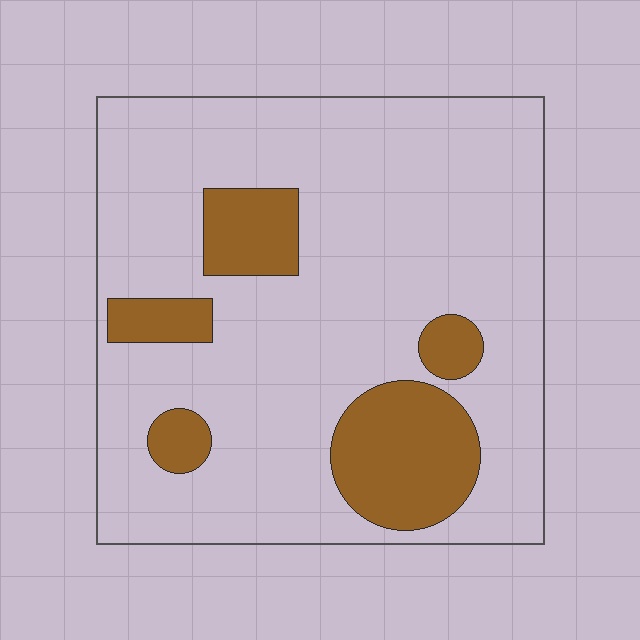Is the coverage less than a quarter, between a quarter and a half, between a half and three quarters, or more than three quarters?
Less than a quarter.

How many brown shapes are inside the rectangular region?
5.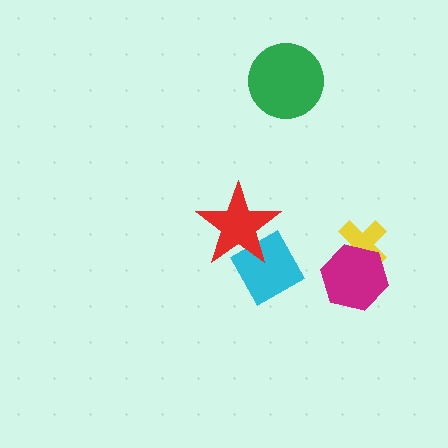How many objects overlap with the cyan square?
1 object overlaps with the cyan square.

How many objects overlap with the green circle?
0 objects overlap with the green circle.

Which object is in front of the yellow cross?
The magenta hexagon is in front of the yellow cross.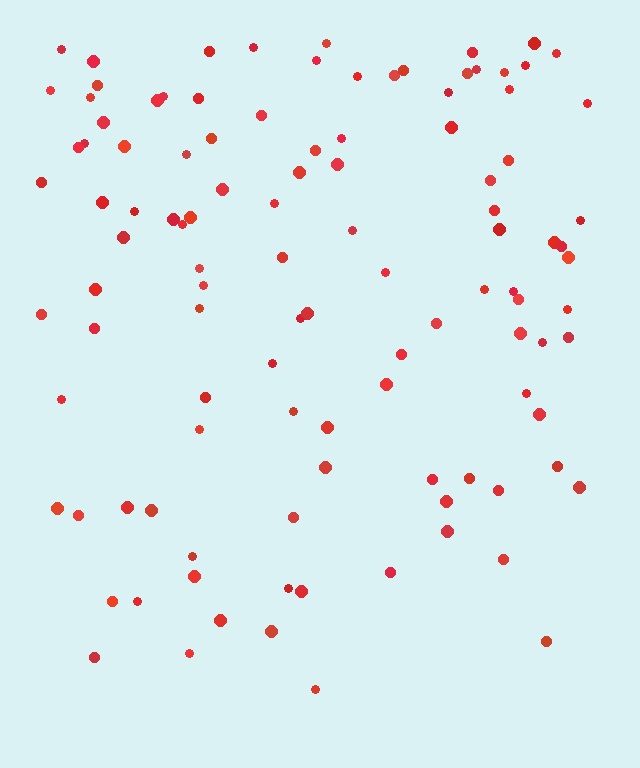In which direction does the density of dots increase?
From bottom to top, with the top side densest.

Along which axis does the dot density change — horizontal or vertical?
Vertical.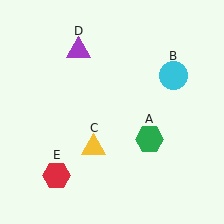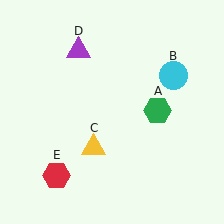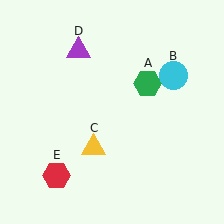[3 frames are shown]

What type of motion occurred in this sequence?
The green hexagon (object A) rotated counterclockwise around the center of the scene.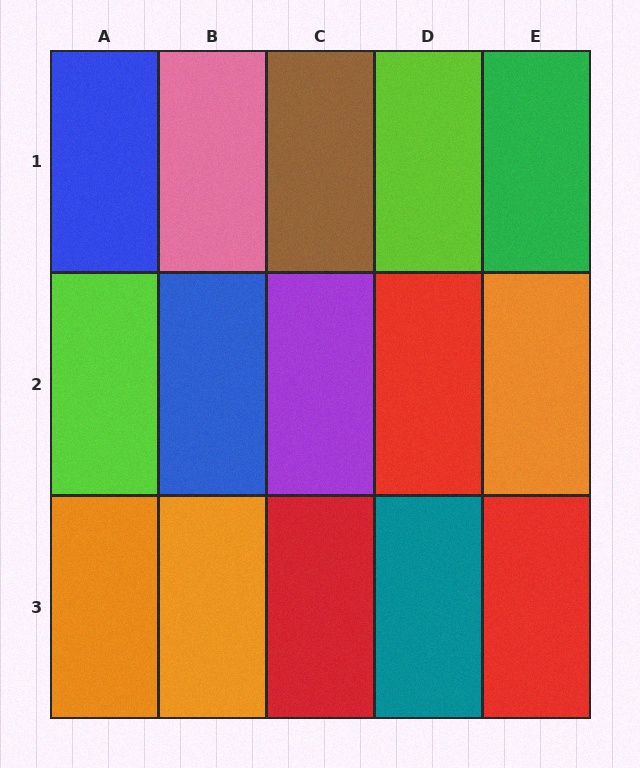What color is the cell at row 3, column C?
Red.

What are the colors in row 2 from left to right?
Lime, blue, purple, red, orange.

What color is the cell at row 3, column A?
Orange.